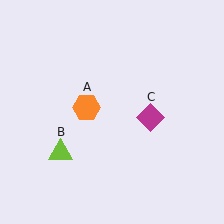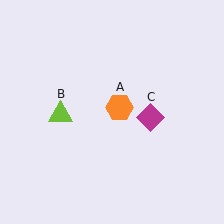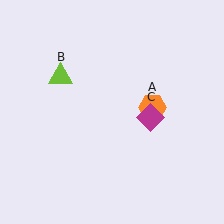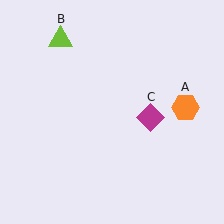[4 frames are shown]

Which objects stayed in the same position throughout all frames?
Magenta diamond (object C) remained stationary.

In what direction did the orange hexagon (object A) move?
The orange hexagon (object A) moved right.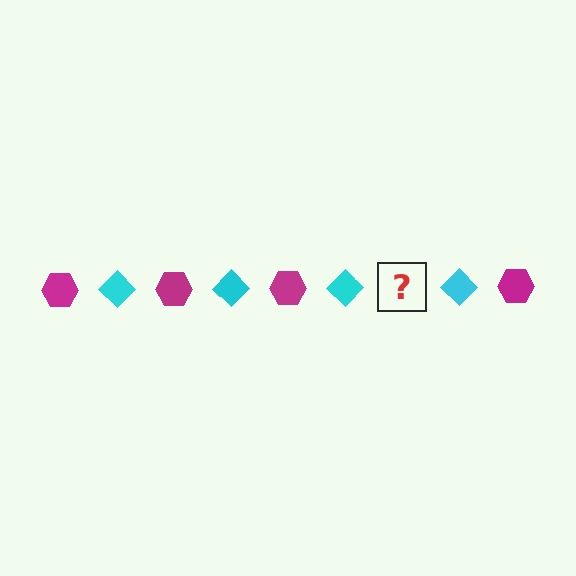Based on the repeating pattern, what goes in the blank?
The blank should be a magenta hexagon.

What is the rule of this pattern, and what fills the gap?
The rule is that the pattern alternates between magenta hexagon and cyan diamond. The gap should be filled with a magenta hexagon.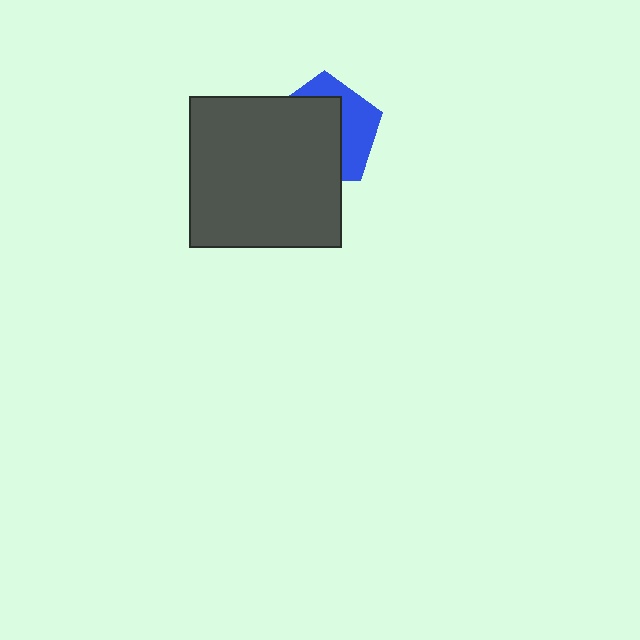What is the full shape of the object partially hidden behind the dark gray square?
The partially hidden object is a blue pentagon.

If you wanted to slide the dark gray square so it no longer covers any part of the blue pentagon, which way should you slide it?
Slide it toward the lower-left — that is the most direct way to separate the two shapes.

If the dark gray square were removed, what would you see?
You would see the complete blue pentagon.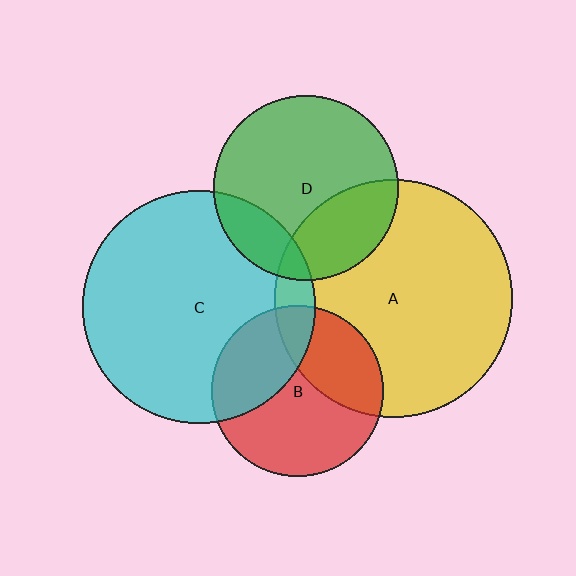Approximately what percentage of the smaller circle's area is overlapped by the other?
Approximately 35%.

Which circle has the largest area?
Circle A (yellow).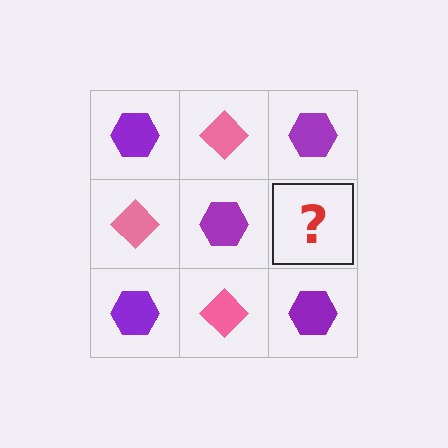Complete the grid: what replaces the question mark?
The question mark should be replaced with a pink diamond.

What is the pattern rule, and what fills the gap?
The rule is that it alternates purple hexagon and pink diamond in a checkerboard pattern. The gap should be filled with a pink diamond.